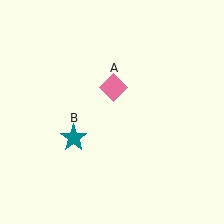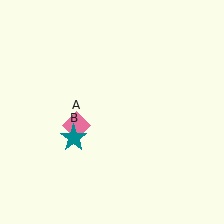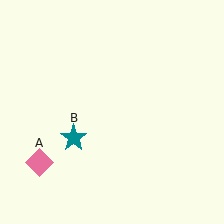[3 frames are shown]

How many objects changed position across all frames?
1 object changed position: pink diamond (object A).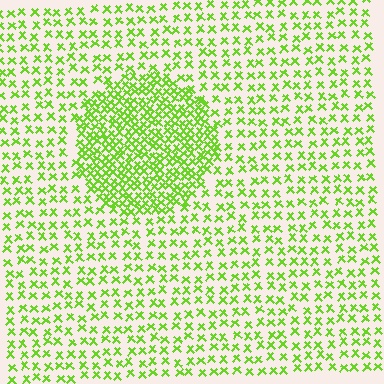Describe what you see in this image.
The image contains small lime elements arranged at two different densities. A circle-shaped region is visible where the elements are more densely packed than the surrounding area.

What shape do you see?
I see a circle.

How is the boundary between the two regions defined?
The boundary is defined by a change in element density (approximately 2.2x ratio). All elements are the same color, size, and shape.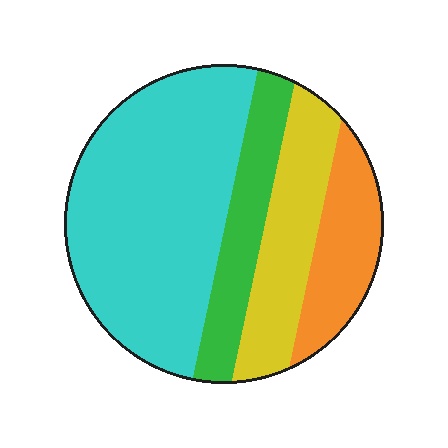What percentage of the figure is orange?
Orange covers roughly 15% of the figure.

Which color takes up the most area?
Cyan, at roughly 50%.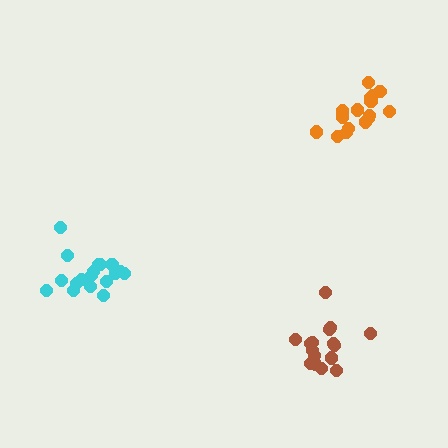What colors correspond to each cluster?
The clusters are colored: brown, orange, cyan.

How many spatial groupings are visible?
There are 3 spatial groupings.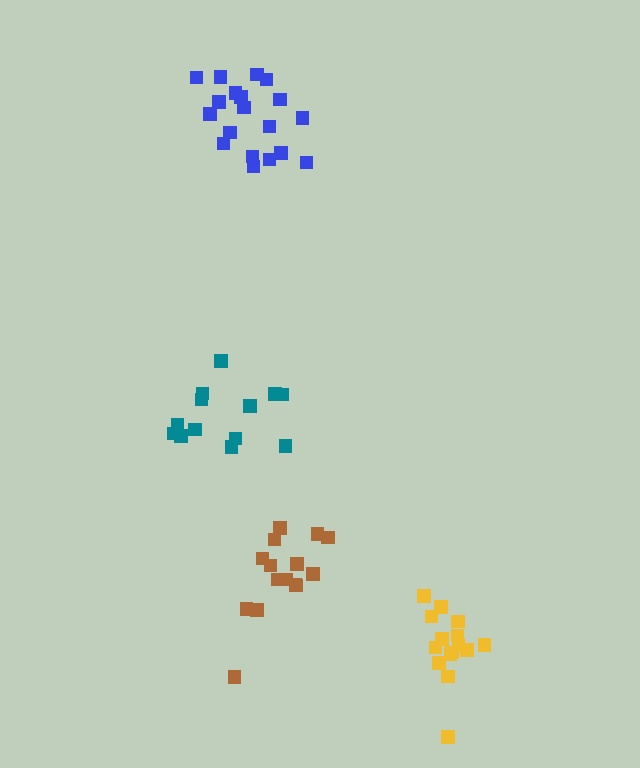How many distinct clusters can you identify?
There are 4 distinct clusters.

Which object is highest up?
The blue cluster is topmost.